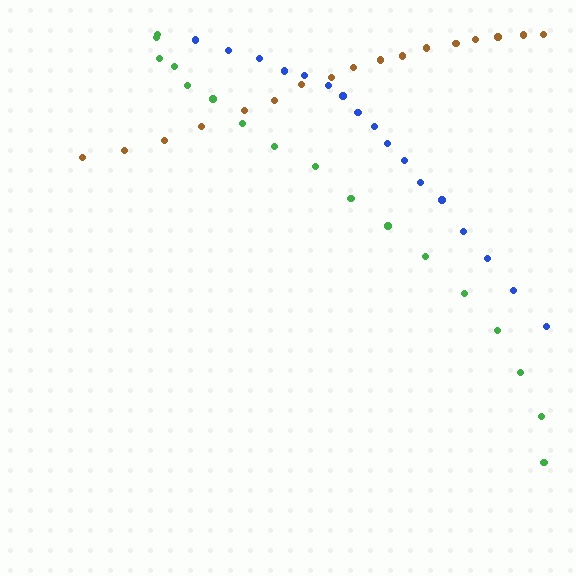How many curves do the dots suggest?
There are 3 distinct paths.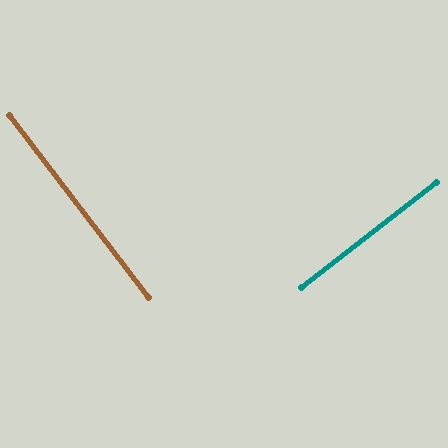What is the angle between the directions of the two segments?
Approximately 89 degrees.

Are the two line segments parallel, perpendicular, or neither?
Perpendicular — they meet at approximately 89°.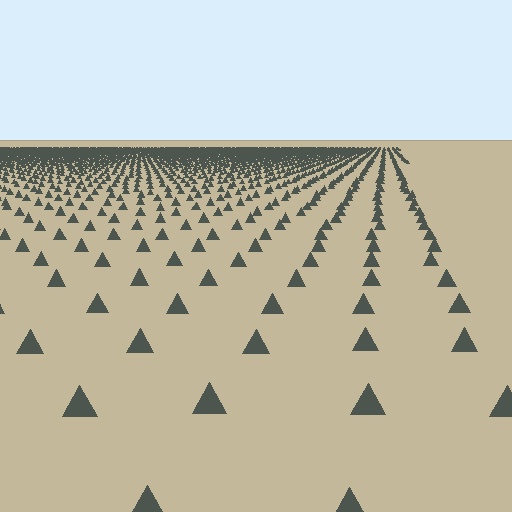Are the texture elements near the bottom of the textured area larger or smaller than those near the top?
Larger. Near the bottom, elements are closer to the viewer and appear at a bigger on-screen size.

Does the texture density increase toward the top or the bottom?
Density increases toward the top.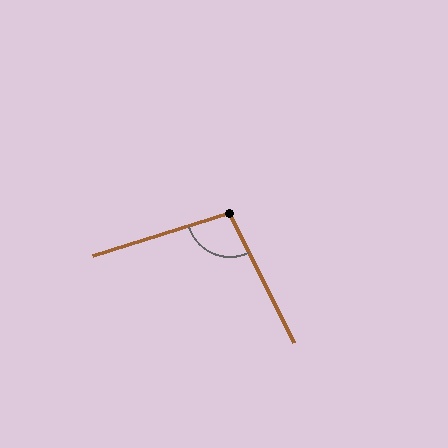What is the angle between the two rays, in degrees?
Approximately 99 degrees.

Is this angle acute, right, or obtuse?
It is obtuse.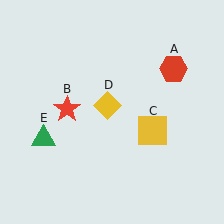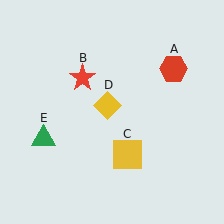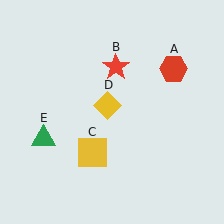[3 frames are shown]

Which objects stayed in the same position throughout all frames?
Red hexagon (object A) and yellow diamond (object D) and green triangle (object E) remained stationary.